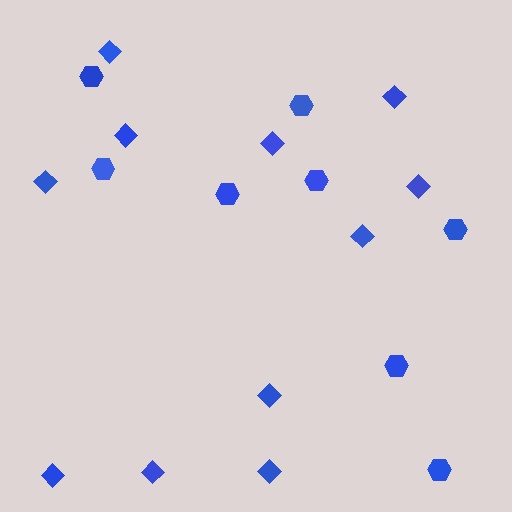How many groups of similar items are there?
There are 2 groups: one group of diamonds (11) and one group of hexagons (8).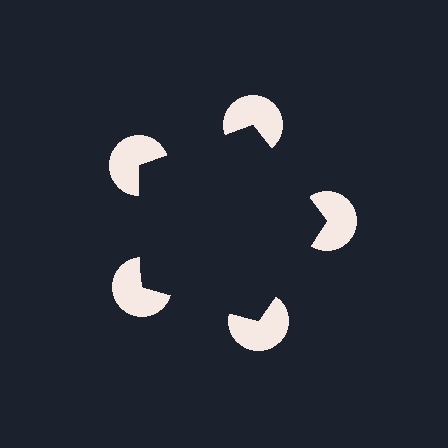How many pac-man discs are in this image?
There are 5 — one at each vertex of the illusory pentagon.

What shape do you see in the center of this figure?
An illusory pentagon — its edges are inferred from the aligned wedge cuts in the pac-man discs, not physically drawn.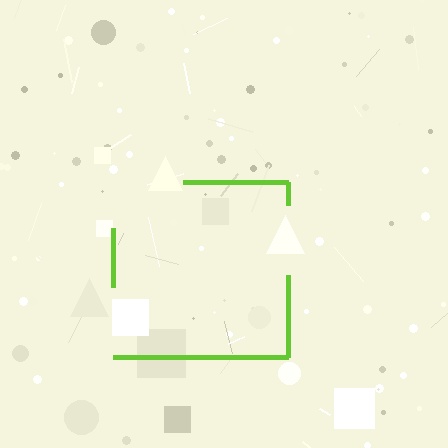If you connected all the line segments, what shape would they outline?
They would outline a square.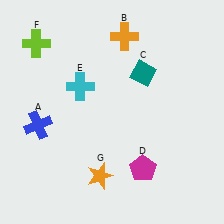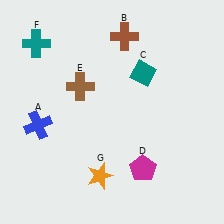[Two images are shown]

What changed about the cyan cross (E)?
In Image 1, E is cyan. In Image 2, it changed to brown.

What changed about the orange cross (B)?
In Image 1, B is orange. In Image 2, it changed to brown.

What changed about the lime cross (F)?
In Image 1, F is lime. In Image 2, it changed to teal.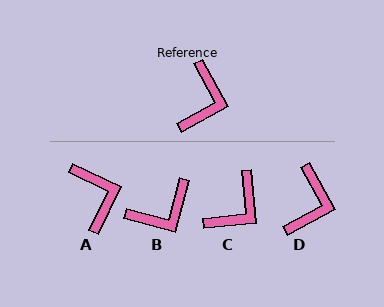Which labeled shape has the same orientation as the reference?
D.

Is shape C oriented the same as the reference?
No, it is off by about 23 degrees.